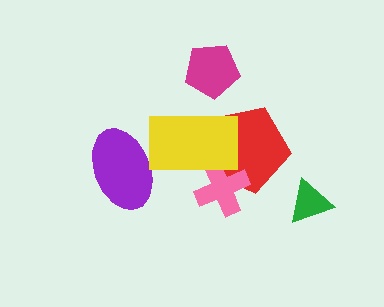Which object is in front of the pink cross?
The yellow rectangle is in front of the pink cross.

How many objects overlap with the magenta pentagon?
0 objects overlap with the magenta pentagon.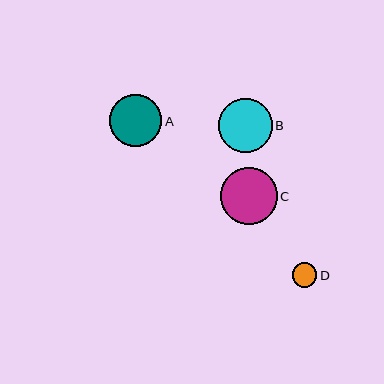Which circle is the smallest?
Circle D is the smallest with a size of approximately 25 pixels.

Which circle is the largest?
Circle C is the largest with a size of approximately 57 pixels.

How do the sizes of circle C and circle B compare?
Circle C and circle B are approximately the same size.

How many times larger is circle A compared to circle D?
Circle A is approximately 2.1 times the size of circle D.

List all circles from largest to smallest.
From largest to smallest: C, B, A, D.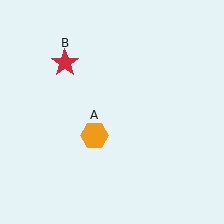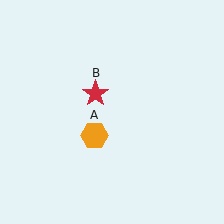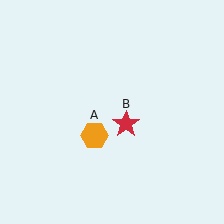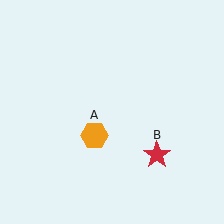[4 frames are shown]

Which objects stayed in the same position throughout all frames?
Orange hexagon (object A) remained stationary.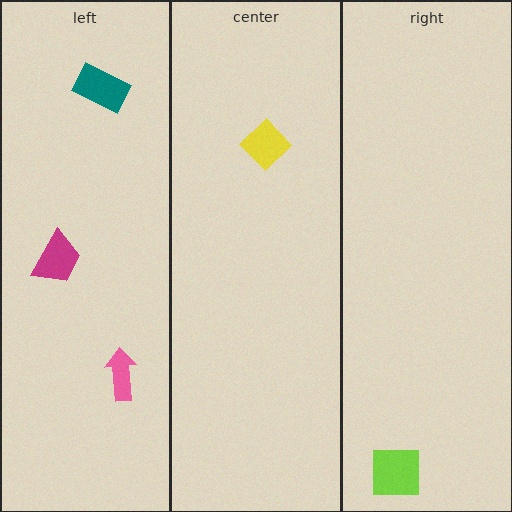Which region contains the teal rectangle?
The left region.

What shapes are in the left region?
The magenta trapezoid, the teal rectangle, the pink arrow.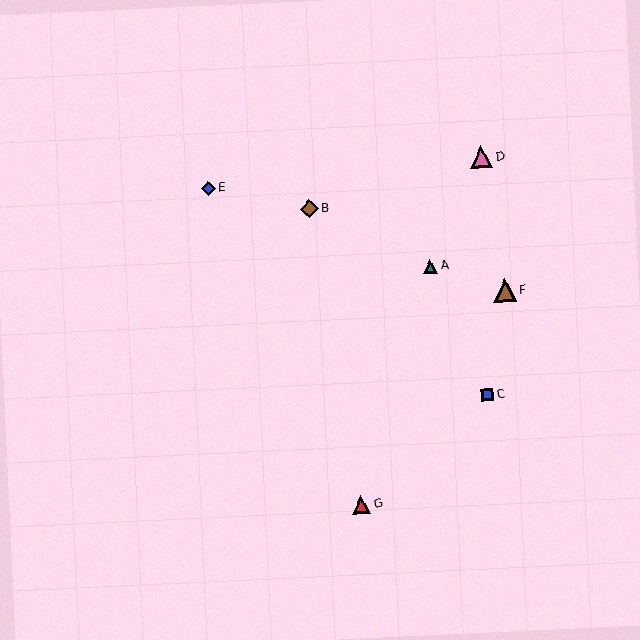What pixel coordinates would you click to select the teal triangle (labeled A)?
Click at (430, 266) to select the teal triangle A.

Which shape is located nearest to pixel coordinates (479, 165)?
The pink triangle (labeled D) at (481, 157) is nearest to that location.